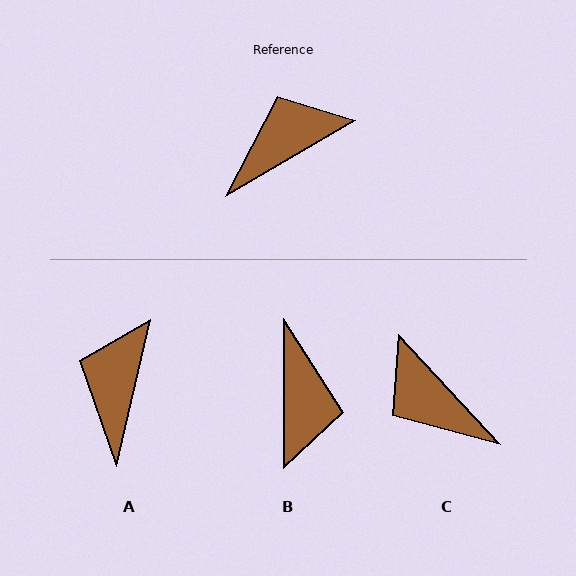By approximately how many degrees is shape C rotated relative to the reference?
Approximately 103 degrees counter-clockwise.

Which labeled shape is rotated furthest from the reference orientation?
B, about 120 degrees away.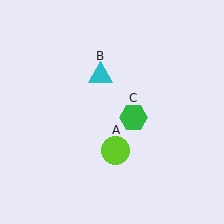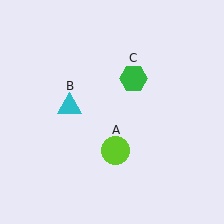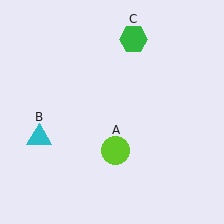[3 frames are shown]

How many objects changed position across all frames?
2 objects changed position: cyan triangle (object B), green hexagon (object C).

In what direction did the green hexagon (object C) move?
The green hexagon (object C) moved up.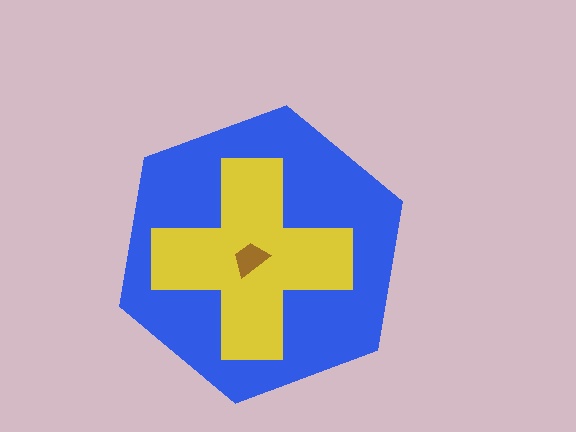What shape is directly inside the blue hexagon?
The yellow cross.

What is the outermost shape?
The blue hexagon.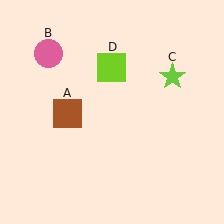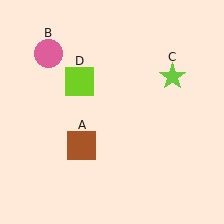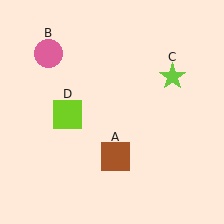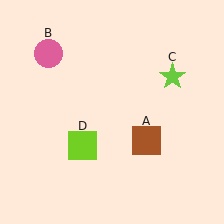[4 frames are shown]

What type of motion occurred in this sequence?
The brown square (object A), lime square (object D) rotated counterclockwise around the center of the scene.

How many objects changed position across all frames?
2 objects changed position: brown square (object A), lime square (object D).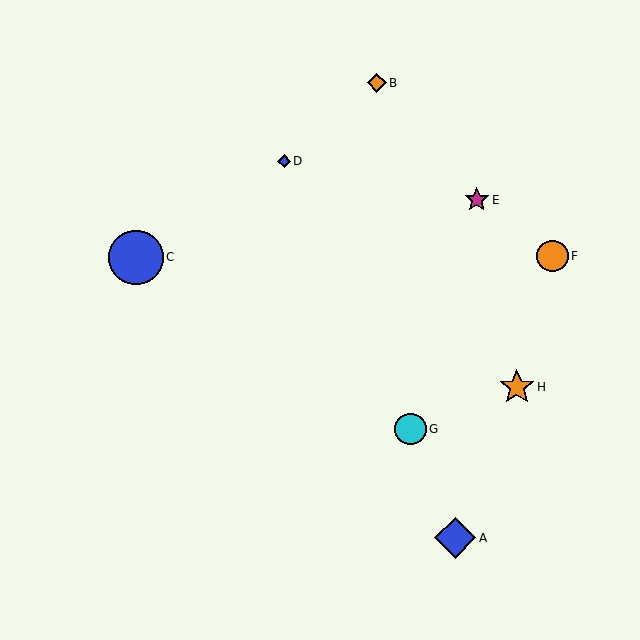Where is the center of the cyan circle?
The center of the cyan circle is at (410, 429).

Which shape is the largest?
The blue circle (labeled C) is the largest.